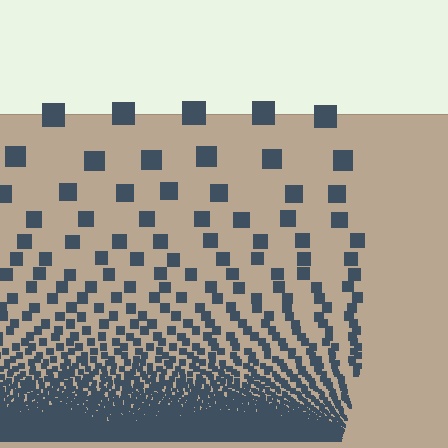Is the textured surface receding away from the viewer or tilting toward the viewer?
The surface appears to tilt toward the viewer. Texture elements get larger and sparser toward the top.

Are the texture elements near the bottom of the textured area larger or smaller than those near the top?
Smaller. The gradient is inverted — elements near the bottom are smaller and denser.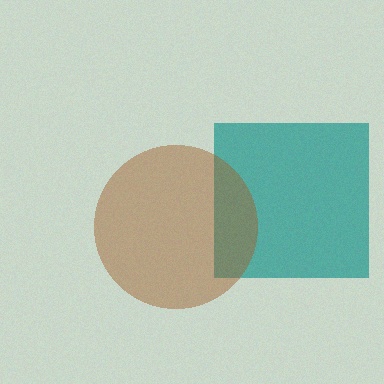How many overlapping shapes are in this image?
There are 2 overlapping shapes in the image.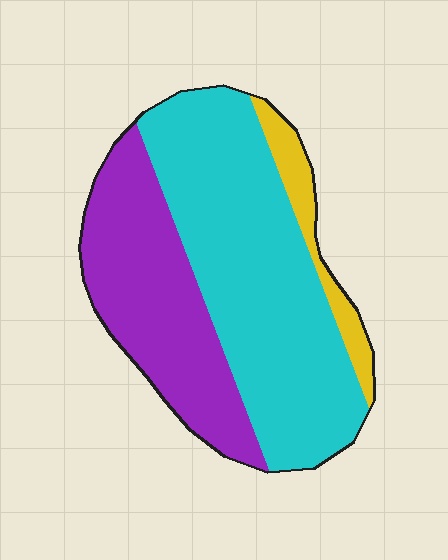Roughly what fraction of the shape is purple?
Purple takes up about one third (1/3) of the shape.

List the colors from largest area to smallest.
From largest to smallest: cyan, purple, yellow.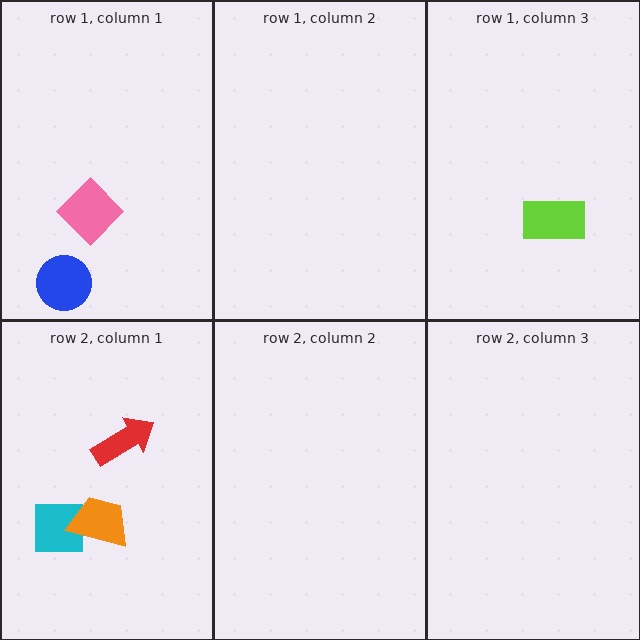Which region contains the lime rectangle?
The row 1, column 3 region.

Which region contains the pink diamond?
The row 1, column 1 region.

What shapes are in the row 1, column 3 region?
The lime rectangle.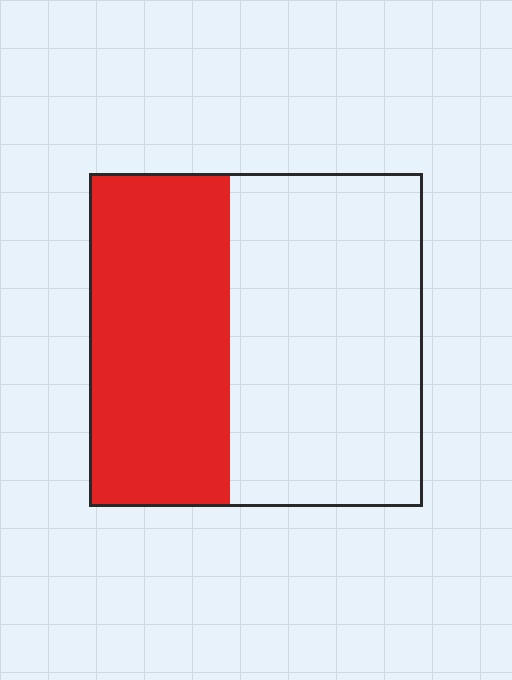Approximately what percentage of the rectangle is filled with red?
Approximately 40%.